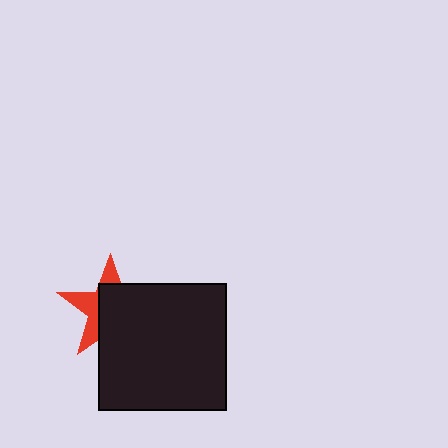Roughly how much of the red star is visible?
A small part of it is visible (roughly 37%).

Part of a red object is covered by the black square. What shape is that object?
It is a star.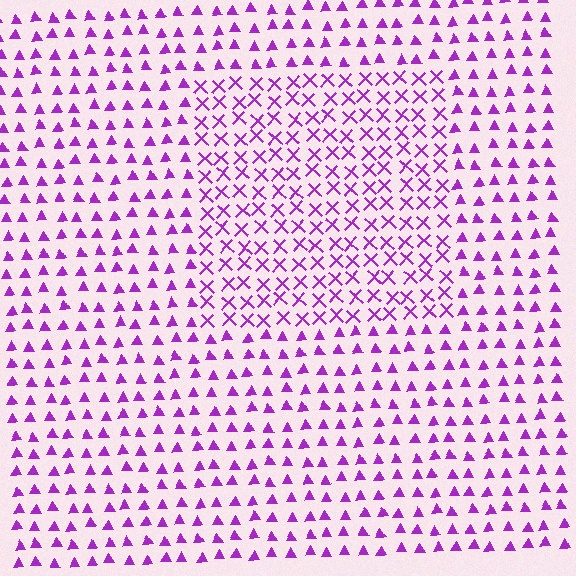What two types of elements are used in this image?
The image uses X marks inside the rectangle region and triangles outside it.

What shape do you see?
I see a rectangle.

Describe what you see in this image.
The image is filled with small purple elements arranged in a uniform grid. A rectangle-shaped region contains X marks, while the surrounding area contains triangles. The boundary is defined purely by the change in element shape.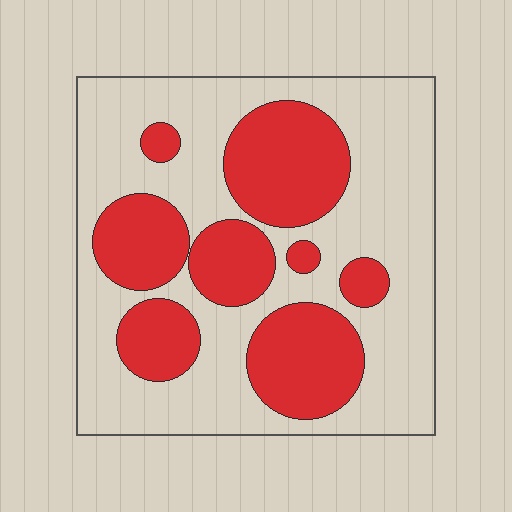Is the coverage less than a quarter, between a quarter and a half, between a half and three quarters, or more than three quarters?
Between a quarter and a half.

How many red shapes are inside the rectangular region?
8.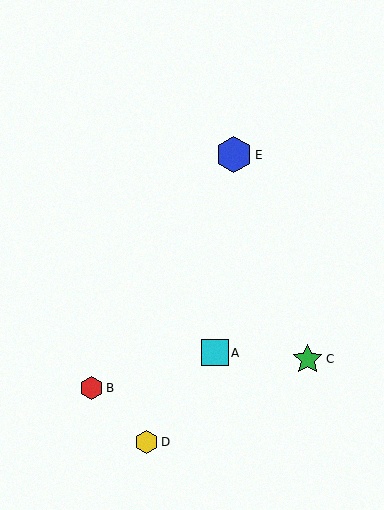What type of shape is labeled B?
Shape B is a red hexagon.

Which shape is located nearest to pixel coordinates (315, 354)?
The green star (labeled C) at (308, 359) is nearest to that location.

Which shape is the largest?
The blue hexagon (labeled E) is the largest.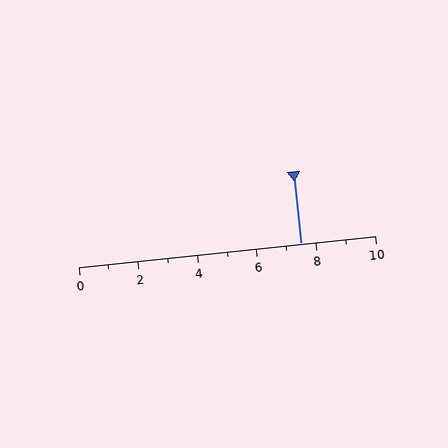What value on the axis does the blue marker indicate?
The marker indicates approximately 7.5.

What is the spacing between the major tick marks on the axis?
The major ticks are spaced 2 apart.